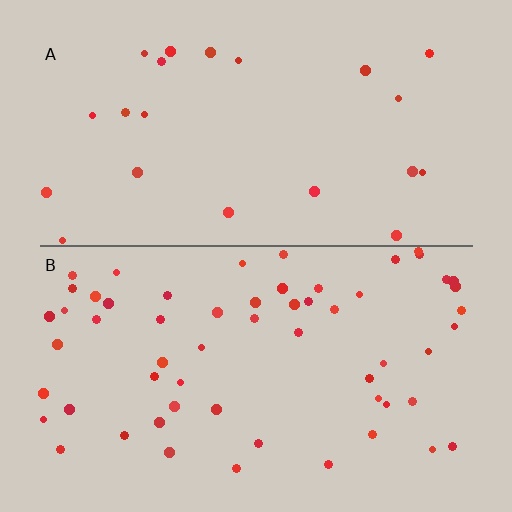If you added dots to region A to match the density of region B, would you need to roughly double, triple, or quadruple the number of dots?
Approximately triple.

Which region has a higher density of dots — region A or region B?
B (the bottom).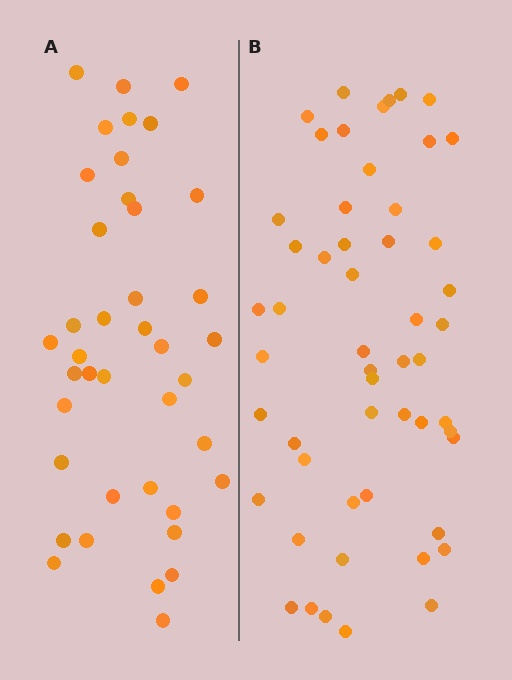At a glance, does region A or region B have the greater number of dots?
Region B (the right region) has more dots.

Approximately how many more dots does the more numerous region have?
Region B has approximately 15 more dots than region A.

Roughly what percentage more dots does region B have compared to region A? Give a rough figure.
About 30% more.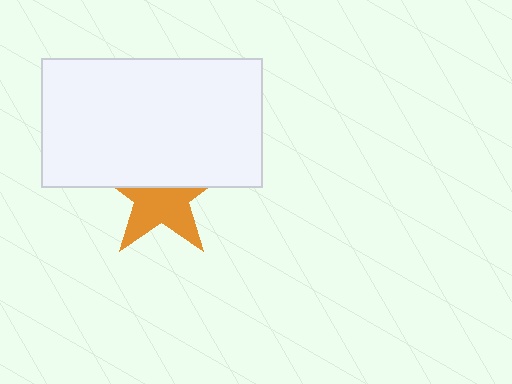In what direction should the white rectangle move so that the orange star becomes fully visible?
The white rectangle should move up. That is the shortest direction to clear the overlap and leave the orange star fully visible.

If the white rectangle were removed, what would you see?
You would see the complete orange star.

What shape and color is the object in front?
The object in front is a white rectangle.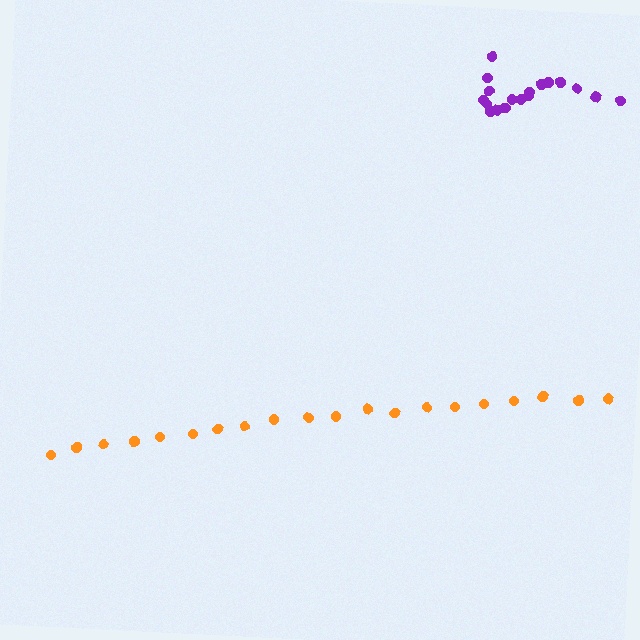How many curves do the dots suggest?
There are 2 distinct paths.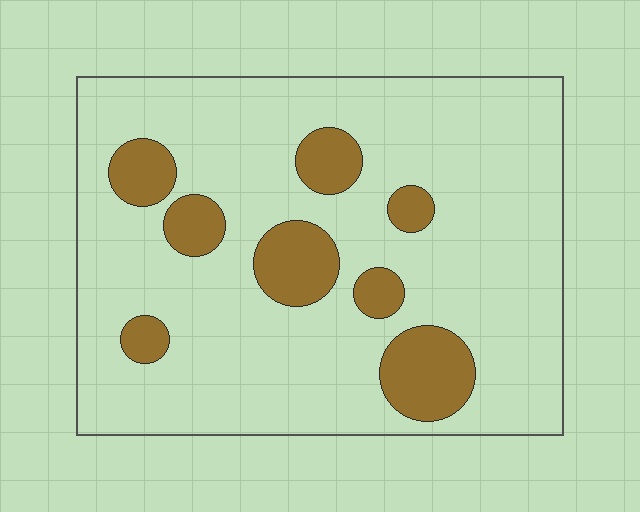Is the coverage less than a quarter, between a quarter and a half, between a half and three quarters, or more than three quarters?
Less than a quarter.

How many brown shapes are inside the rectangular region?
8.